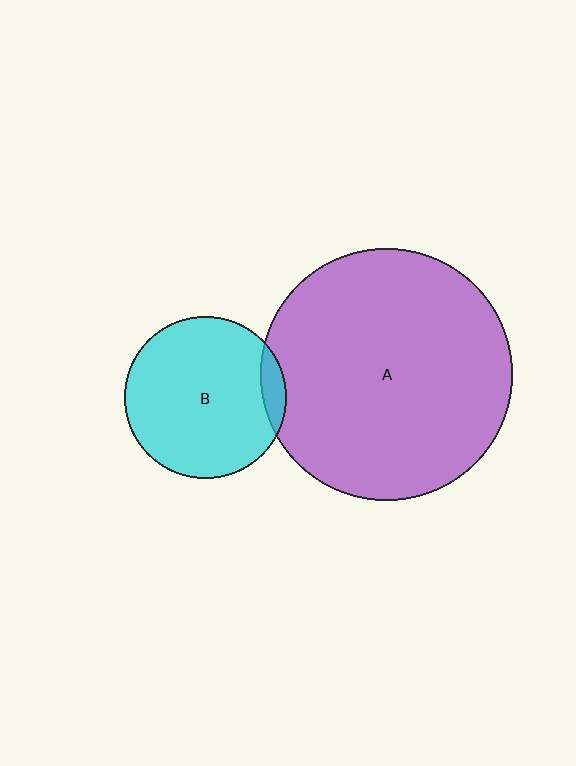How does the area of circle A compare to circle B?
Approximately 2.4 times.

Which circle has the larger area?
Circle A (purple).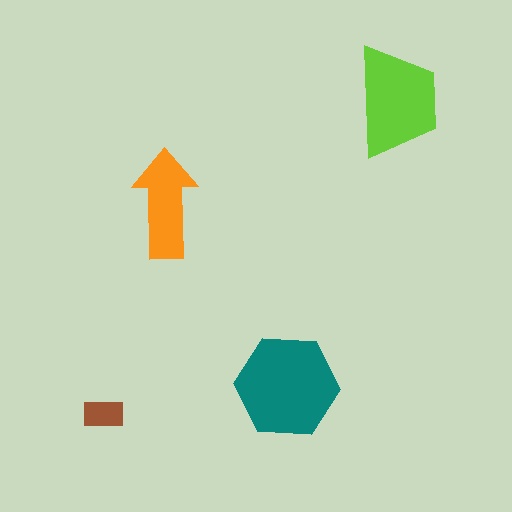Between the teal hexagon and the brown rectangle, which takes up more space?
The teal hexagon.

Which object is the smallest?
The brown rectangle.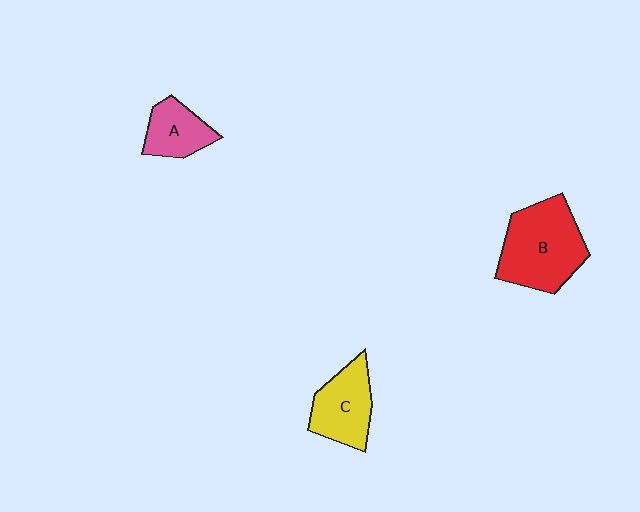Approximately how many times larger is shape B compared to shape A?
Approximately 2.1 times.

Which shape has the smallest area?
Shape A (pink).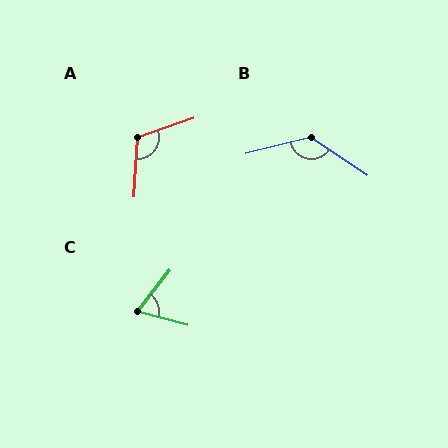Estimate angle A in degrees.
Approximately 112 degrees.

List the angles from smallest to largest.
C (68°), A (112°), B (132°).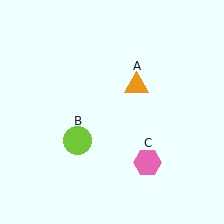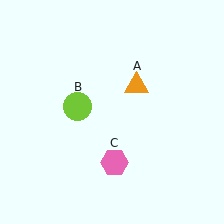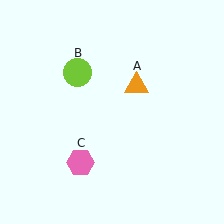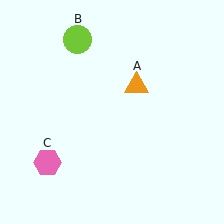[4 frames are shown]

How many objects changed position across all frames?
2 objects changed position: lime circle (object B), pink hexagon (object C).